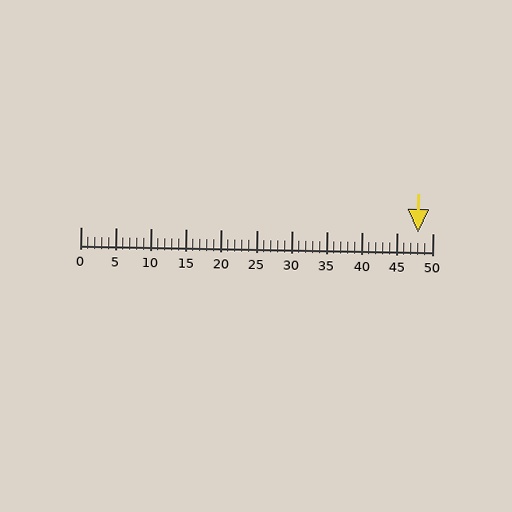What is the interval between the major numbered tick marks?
The major tick marks are spaced 5 units apart.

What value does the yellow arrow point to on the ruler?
The yellow arrow points to approximately 48.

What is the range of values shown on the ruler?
The ruler shows values from 0 to 50.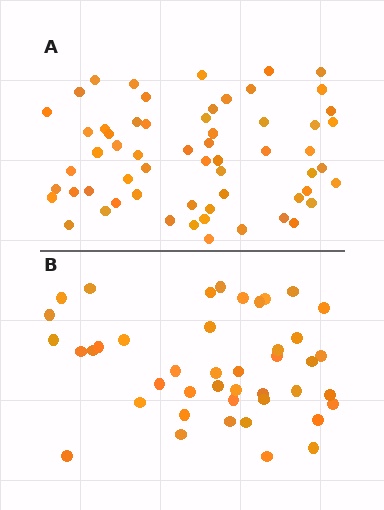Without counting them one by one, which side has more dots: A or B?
Region A (the top region) has more dots.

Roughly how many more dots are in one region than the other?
Region A has approximately 15 more dots than region B.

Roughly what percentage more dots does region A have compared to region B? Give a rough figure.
About 40% more.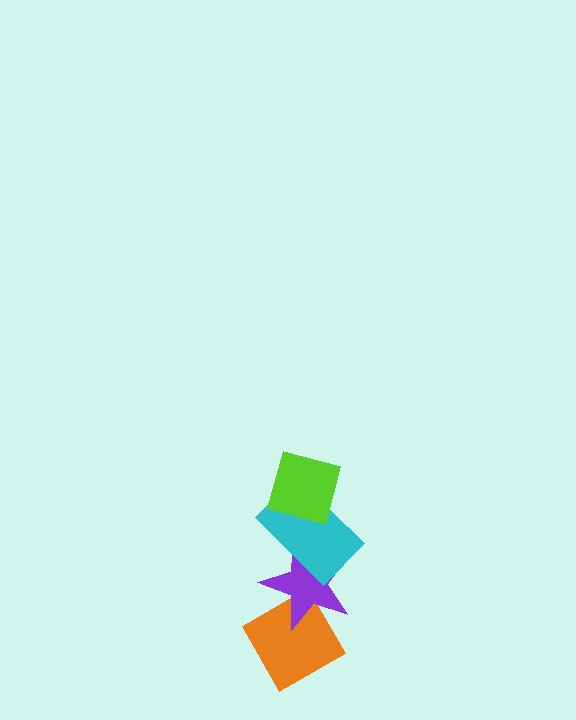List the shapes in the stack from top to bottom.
From top to bottom: the lime diamond, the cyan rectangle, the purple star, the orange diamond.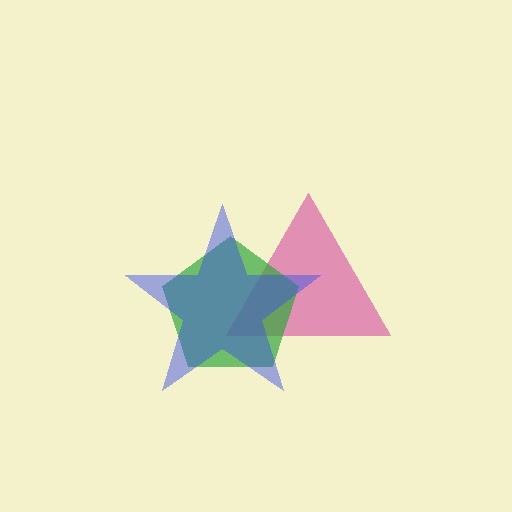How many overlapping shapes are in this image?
There are 3 overlapping shapes in the image.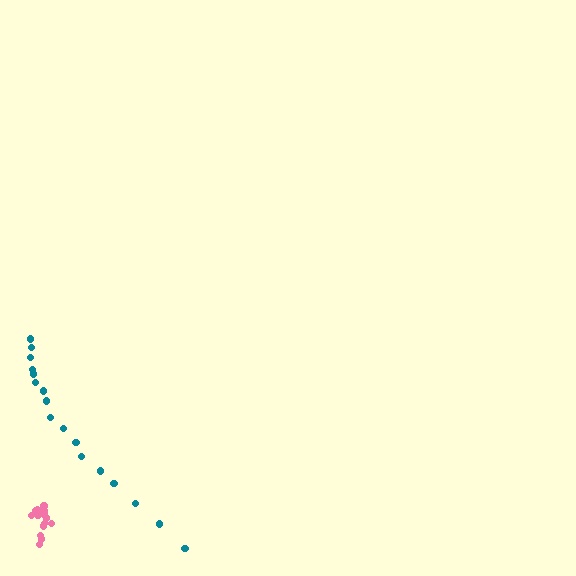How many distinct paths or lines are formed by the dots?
There are 2 distinct paths.